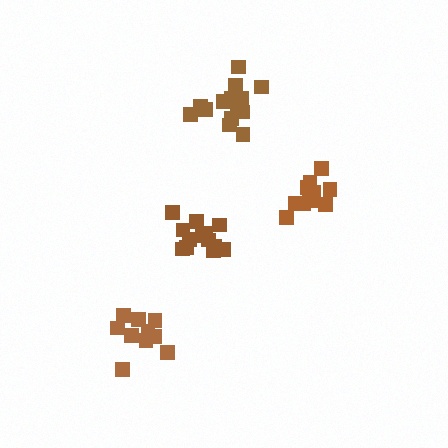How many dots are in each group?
Group 1: 11 dots, Group 2: 10 dots, Group 3: 13 dots, Group 4: 15 dots (49 total).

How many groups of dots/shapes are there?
There are 4 groups.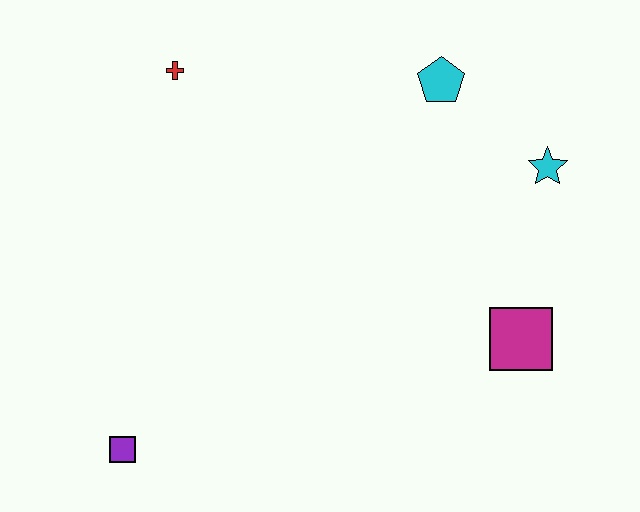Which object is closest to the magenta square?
The cyan star is closest to the magenta square.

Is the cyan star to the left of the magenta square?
No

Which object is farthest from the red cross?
The magenta square is farthest from the red cross.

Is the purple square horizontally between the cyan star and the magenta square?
No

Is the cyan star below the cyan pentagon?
Yes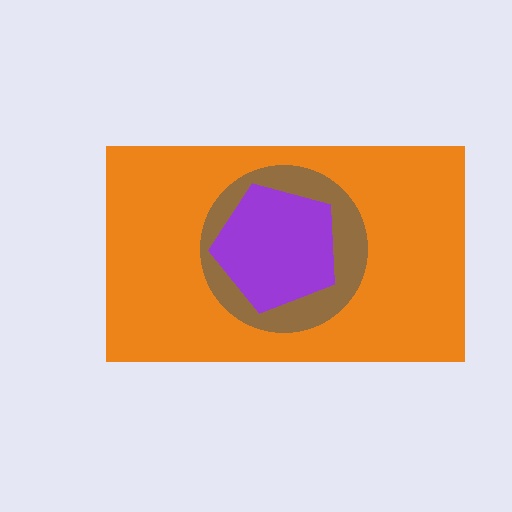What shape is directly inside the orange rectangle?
The brown circle.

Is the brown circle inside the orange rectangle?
Yes.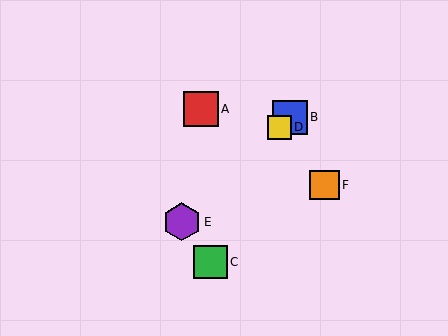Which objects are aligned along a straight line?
Objects B, D, E are aligned along a straight line.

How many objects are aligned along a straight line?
3 objects (B, D, E) are aligned along a straight line.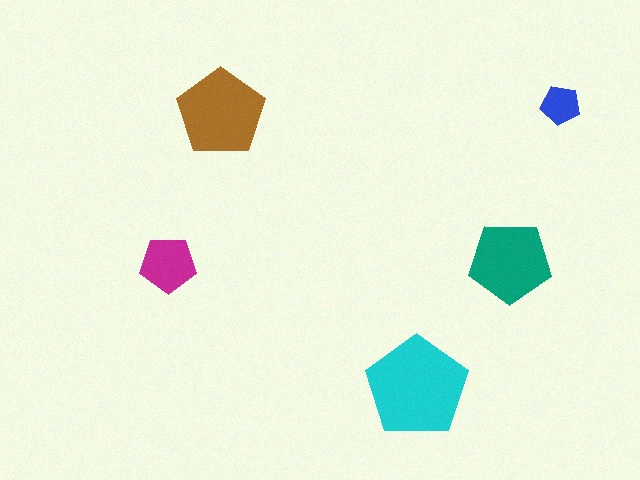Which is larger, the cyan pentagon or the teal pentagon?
The cyan one.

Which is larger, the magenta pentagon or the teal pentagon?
The teal one.